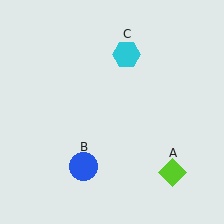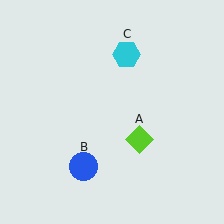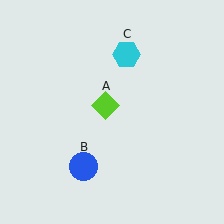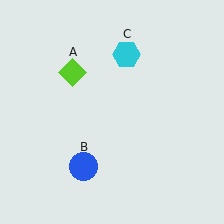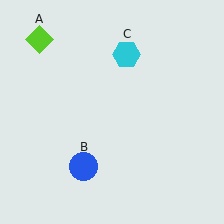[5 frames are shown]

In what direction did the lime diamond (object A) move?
The lime diamond (object A) moved up and to the left.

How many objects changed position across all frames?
1 object changed position: lime diamond (object A).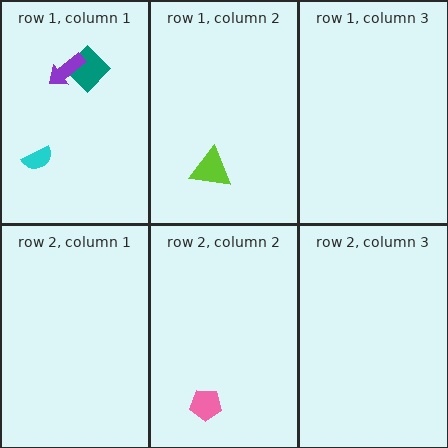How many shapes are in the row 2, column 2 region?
1.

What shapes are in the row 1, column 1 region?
The teal diamond, the cyan semicircle, the purple arrow.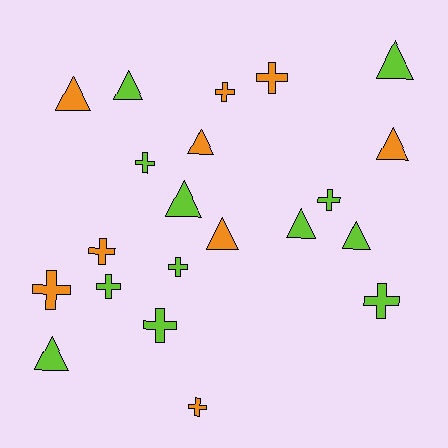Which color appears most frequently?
Lime, with 12 objects.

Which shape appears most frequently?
Cross, with 11 objects.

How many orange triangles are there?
There are 4 orange triangles.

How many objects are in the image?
There are 21 objects.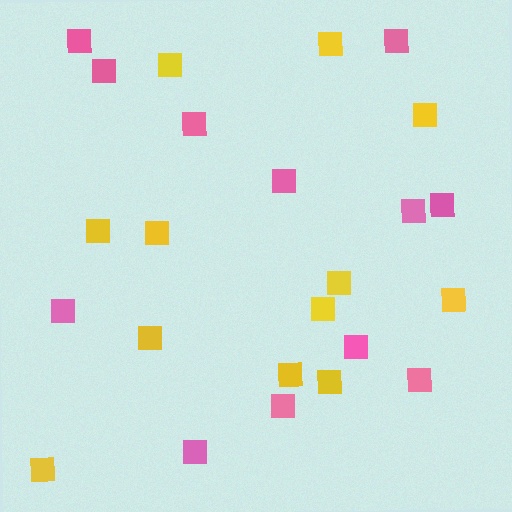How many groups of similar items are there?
There are 2 groups: one group of pink squares (12) and one group of yellow squares (12).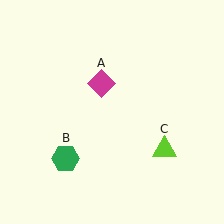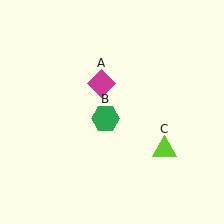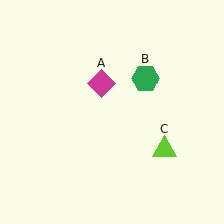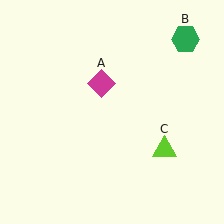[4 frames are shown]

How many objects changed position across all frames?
1 object changed position: green hexagon (object B).